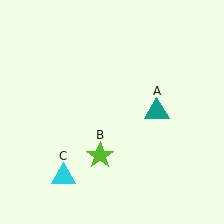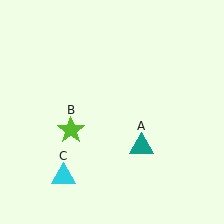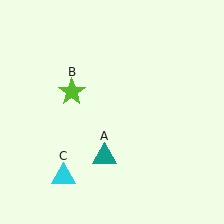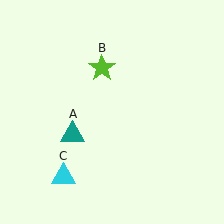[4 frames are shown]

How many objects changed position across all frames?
2 objects changed position: teal triangle (object A), lime star (object B).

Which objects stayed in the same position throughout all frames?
Cyan triangle (object C) remained stationary.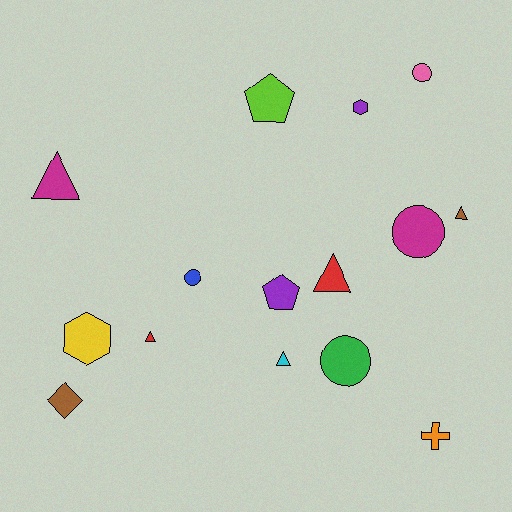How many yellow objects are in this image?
There is 1 yellow object.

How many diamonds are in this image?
There is 1 diamond.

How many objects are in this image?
There are 15 objects.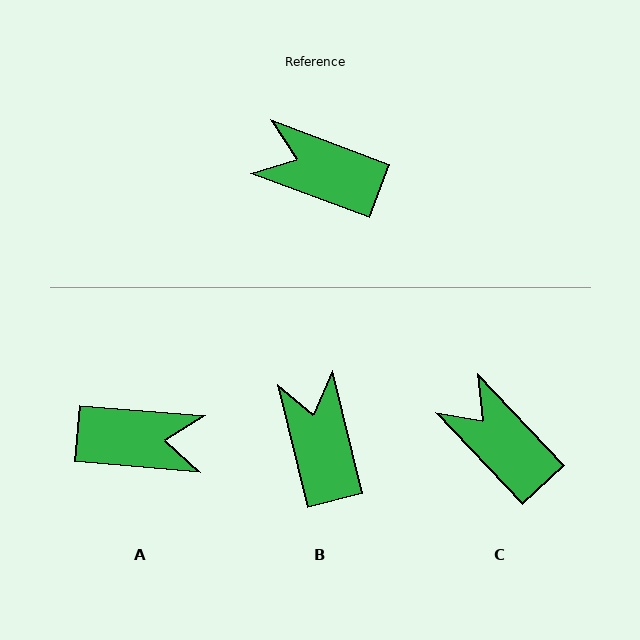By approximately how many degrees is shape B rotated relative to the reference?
Approximately 55 degrees clockwise.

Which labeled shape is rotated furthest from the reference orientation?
A, about 164 degrees away.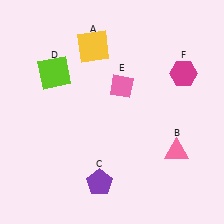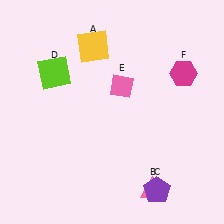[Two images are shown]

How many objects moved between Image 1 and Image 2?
2 objects moved between the two images.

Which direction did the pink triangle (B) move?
The pink triangle (B) moved down.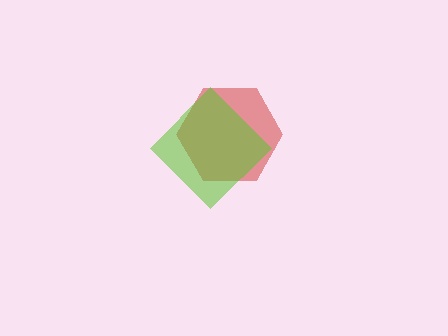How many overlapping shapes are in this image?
There are 2 overlapping shapes in the image.